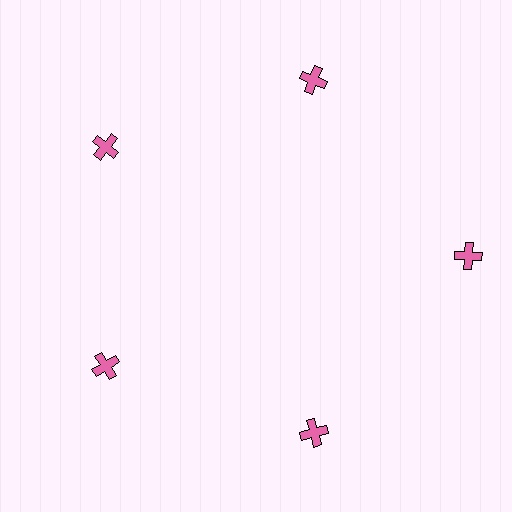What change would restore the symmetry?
The symmetry would be restored by moving it inward, back onto the ring so that all 5 crosses sit at equal angles and equal distance from the center.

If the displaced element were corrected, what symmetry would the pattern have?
It would have 5-fold rotational symmetry — the pattern would map onto itself every 72 degrees.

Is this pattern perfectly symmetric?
No. The 5 pink crosses are arranged in a ring, but one element near the 3 o'clock position is pushed outward from the center, breaking the 5-fold rotational symmetry.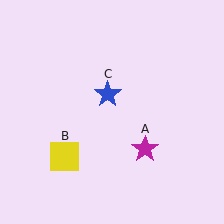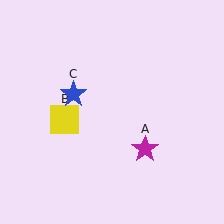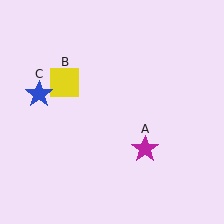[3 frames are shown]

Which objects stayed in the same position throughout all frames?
Magenta star (object A) remained stationary.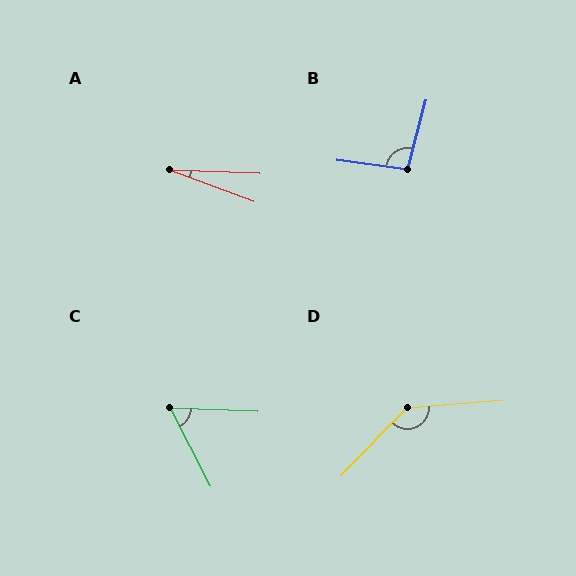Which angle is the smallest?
A, at approximately 18 degrees.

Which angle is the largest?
D, at approximately 138 degrees.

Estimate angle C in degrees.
Approximately 60 degrees.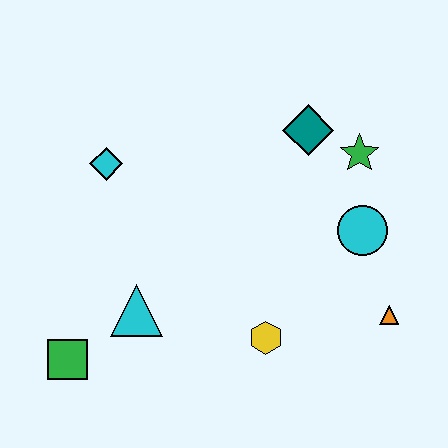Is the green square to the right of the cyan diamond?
No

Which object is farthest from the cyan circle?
The green square is farthest from the cyan circle.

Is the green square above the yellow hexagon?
No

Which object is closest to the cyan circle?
The green star is closest to the cyan circle.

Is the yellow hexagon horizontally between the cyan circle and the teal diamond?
No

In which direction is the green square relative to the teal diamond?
The green square is to the left of the teal diamond.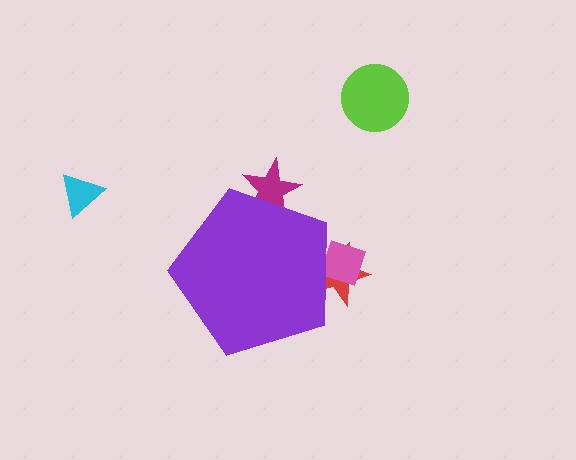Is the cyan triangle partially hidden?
No, the cyan triangle is fully visible.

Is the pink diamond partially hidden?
Yes, the pink diamond is partially hidden behind the purple pentagon.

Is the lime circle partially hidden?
No, the lime circle is fully visible.